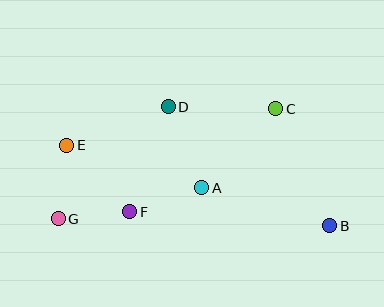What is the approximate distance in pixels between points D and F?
The distance between D and F is approximately 112 pixels.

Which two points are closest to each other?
Points F and G are closest to each other.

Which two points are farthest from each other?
Points B and E are farthest from each other.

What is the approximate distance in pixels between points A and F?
The distance between A and F is approximately 76 pixels.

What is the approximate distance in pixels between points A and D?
The distance between A and D is approximately 88 pixels.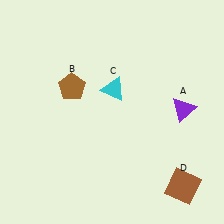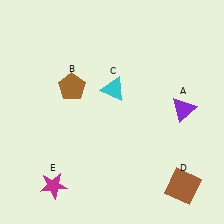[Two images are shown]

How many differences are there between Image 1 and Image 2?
There is 1 difference between the two images.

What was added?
A magenta star (E) was added in Image 2.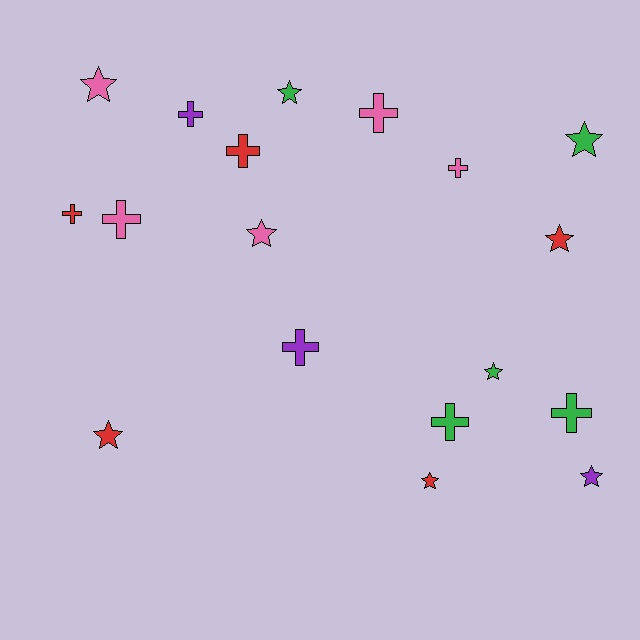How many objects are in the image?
There are 18 objects.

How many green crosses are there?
There are 2 green crosses.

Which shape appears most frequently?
Cross, with 9 objects.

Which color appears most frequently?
Green, with 5 objects.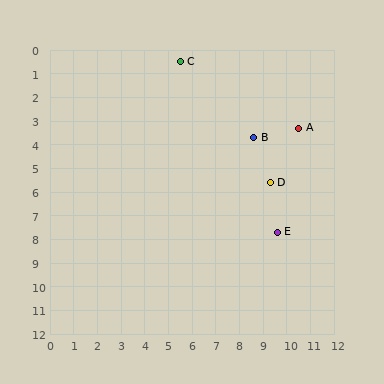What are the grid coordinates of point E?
Point E is at approximately (9.6, 7.7).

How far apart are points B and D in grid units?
Points B and D are about 2.0 grid units apart.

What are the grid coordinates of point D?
Point D is at approximately (9.3, 5.6).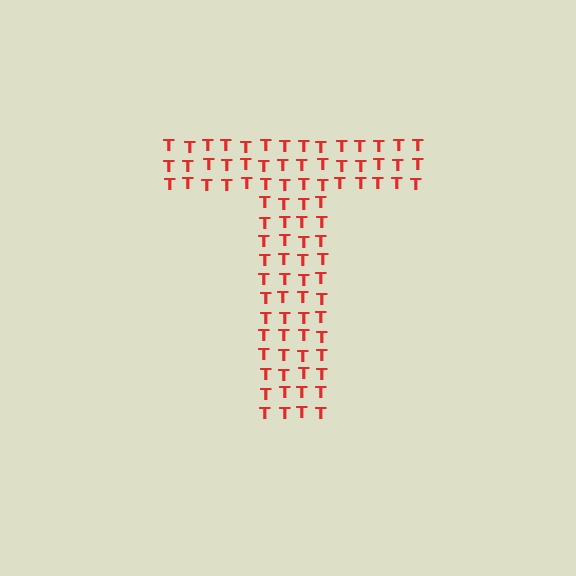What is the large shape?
The large shape is the letter T.